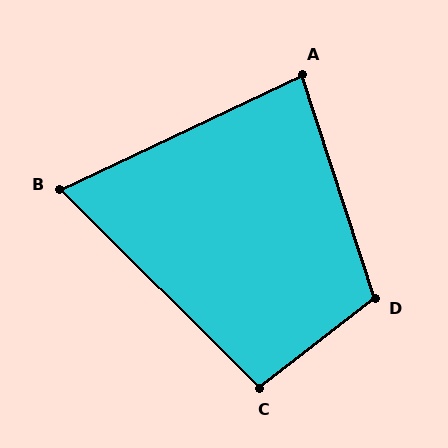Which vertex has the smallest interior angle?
B, at approximately 70 degrees.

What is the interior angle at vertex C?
Approximately 97 degrees (obtuse).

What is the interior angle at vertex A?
Approximately 83 degrees (acute).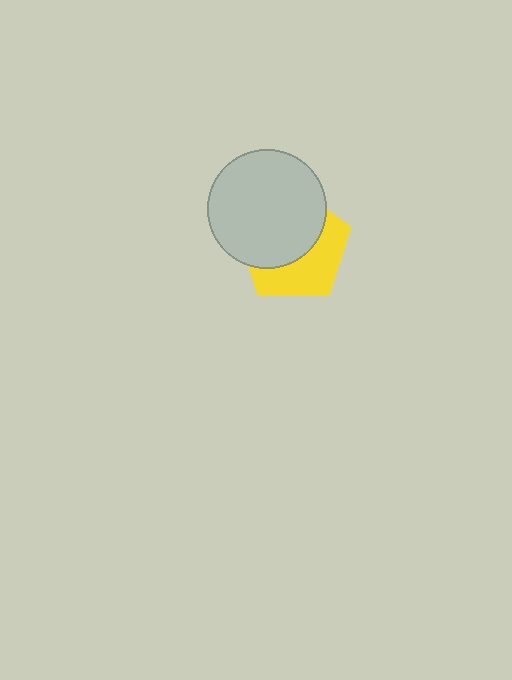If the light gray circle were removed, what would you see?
You would see the complete yellow pentagon.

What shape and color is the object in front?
The object in front is a light gray circle.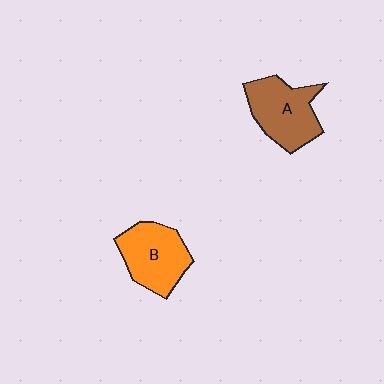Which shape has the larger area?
Shape A (brown).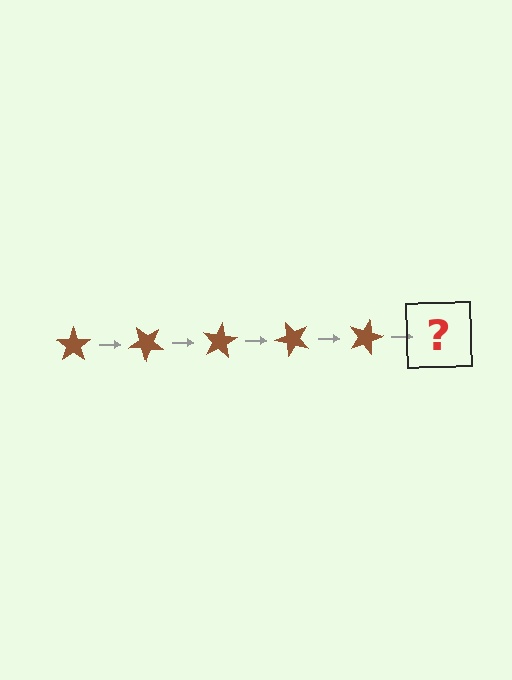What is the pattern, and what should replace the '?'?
The pattern is that the star rotates 40 degrees each step. The '?' should be a brown star rotated 200 degrees.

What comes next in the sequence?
The next element should be a brown star rotated 200 degrees.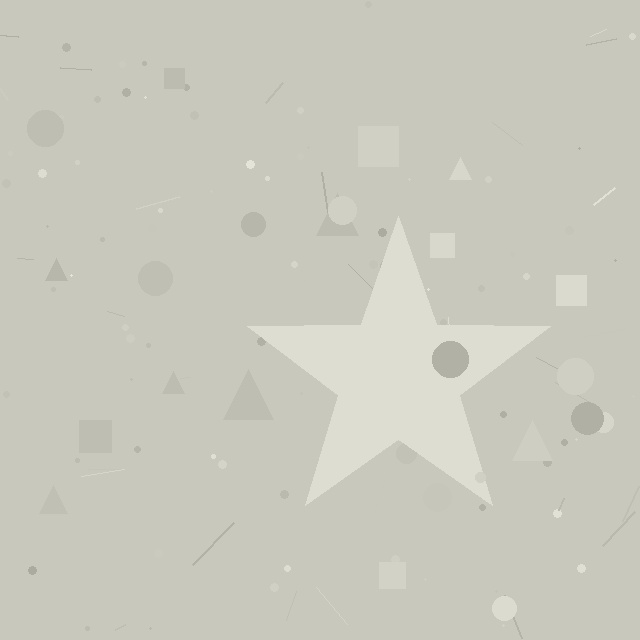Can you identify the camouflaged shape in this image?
The camouflaged shape is a star.